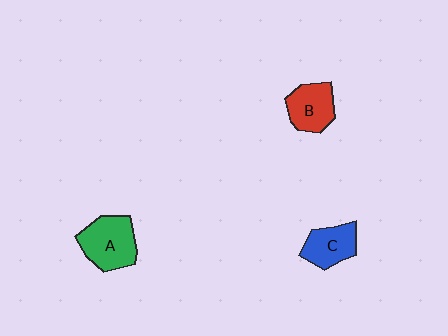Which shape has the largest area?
Shape A (green).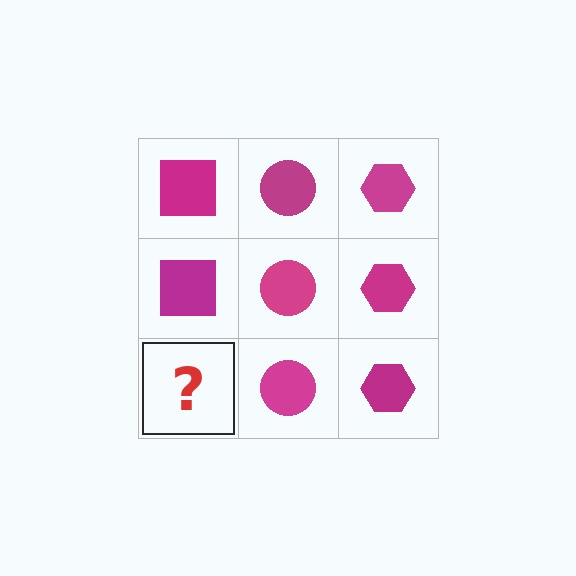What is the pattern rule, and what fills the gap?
The rule is that each column has a consistent shape. The gap should be filled with a magenta square.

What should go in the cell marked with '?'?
The missing cell should contain a magenta square.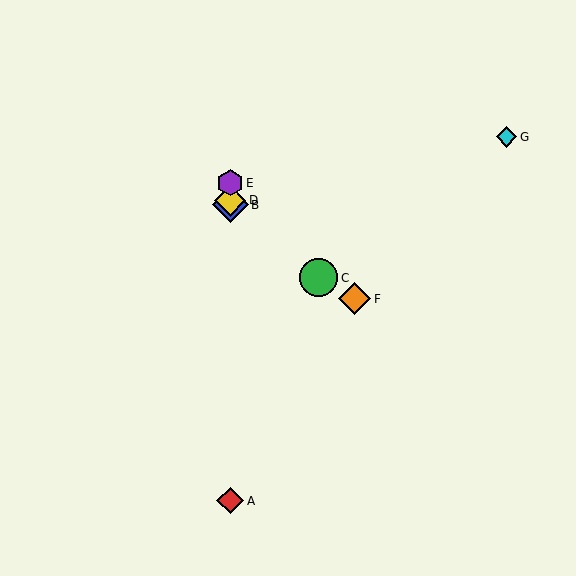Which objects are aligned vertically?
Objects A, B, D, E are aligned vertically.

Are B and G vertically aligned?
No, B is at x≈230 and G is at x≈506.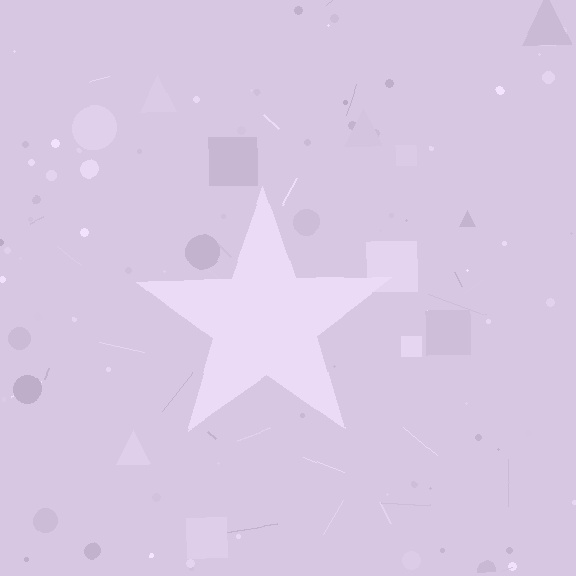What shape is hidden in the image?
A star is hidden in the image.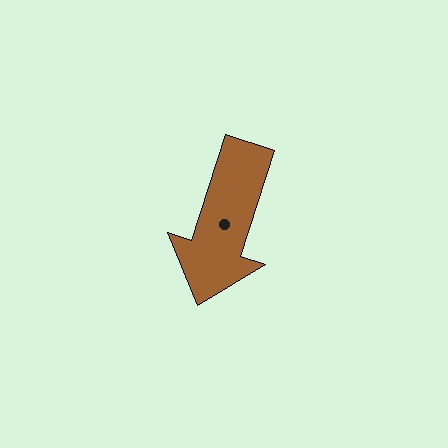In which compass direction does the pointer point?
South.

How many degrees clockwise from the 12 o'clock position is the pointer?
Approximately 198 degrees.